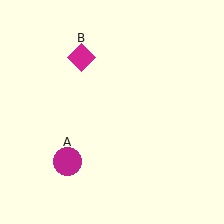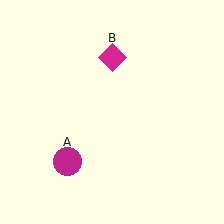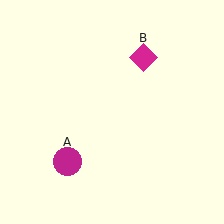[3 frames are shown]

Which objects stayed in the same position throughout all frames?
Magenta circle (object A) remained stationary.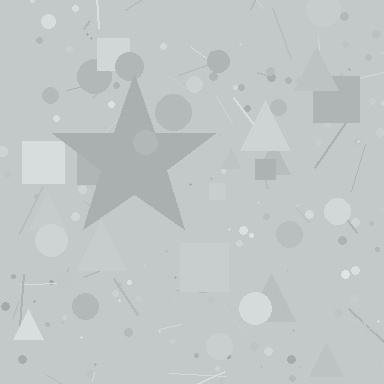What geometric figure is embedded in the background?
A star is embedded in the background.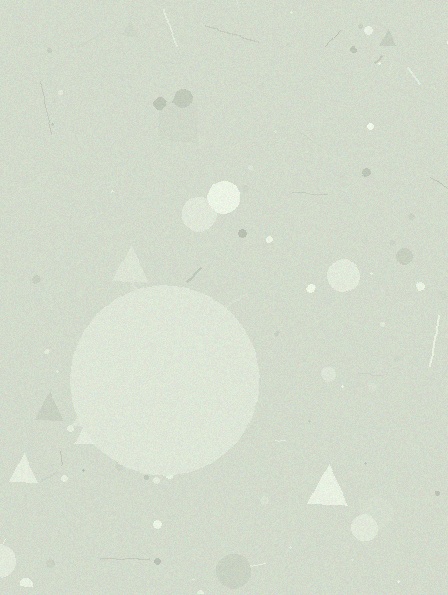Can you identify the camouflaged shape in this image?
The camouflaged shape is a circle.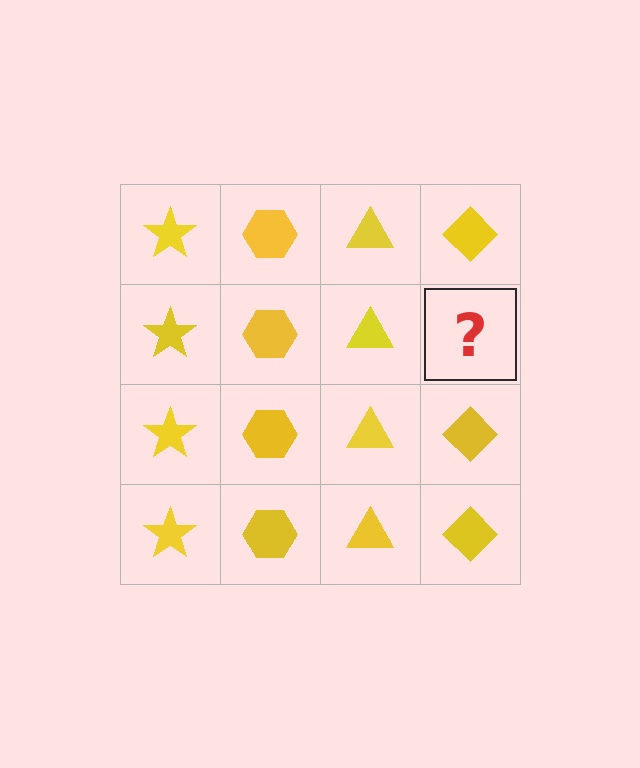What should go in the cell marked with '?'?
The missing cell should contain a yellow diamond.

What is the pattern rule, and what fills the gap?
The rule is that each column has a consistent shape. The gap should be filled with a yellow diamond.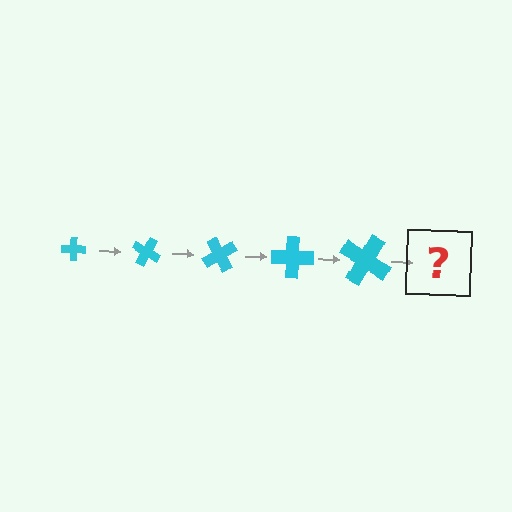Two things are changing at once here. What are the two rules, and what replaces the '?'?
The two rules are that the cross grows larger each step and it rotates 30 degrees each step. The '?' should be a cross, larger than the previous one and rotated 150 degrees from the start.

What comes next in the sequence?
The next element should be a cross, larger than the previous one and rotated 150 degrees from the start.